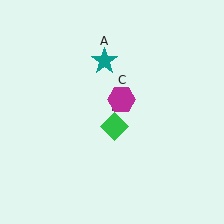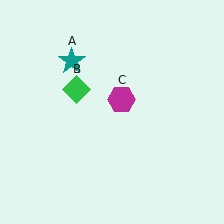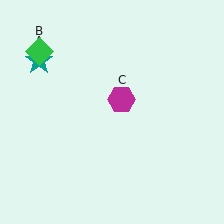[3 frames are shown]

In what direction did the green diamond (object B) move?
The green diamond (object B) moved up and to the left.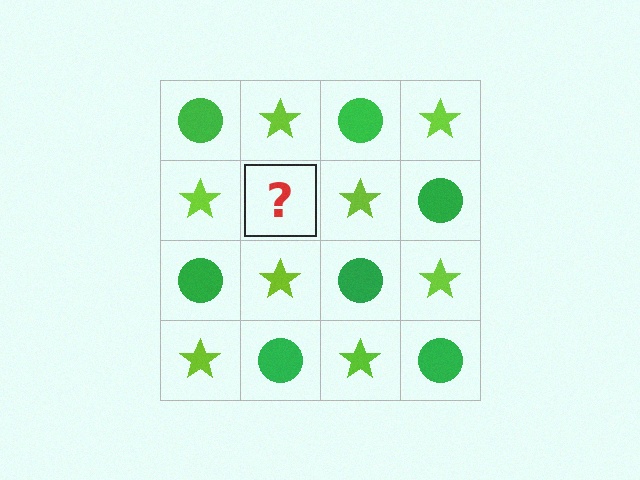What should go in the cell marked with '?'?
The missing cell should contain a green circle.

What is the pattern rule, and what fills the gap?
The rule is that it alternates green circle and lime star in a checkerboard pattern. The gap should be filled with a green circle.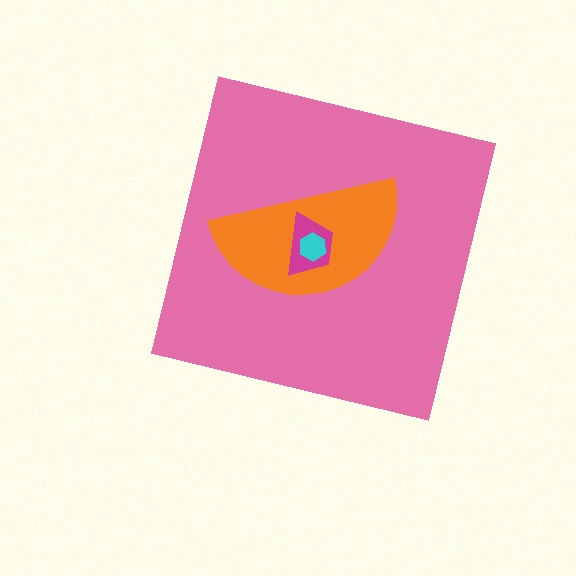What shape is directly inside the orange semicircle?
The magenta trapezoid.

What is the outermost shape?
The pink square.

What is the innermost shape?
The cyan hexagon.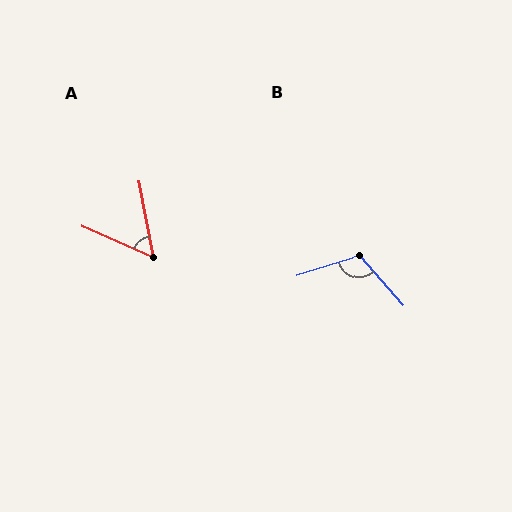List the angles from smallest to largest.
A (55°), B (114°).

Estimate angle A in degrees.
Approximately 55 degrees.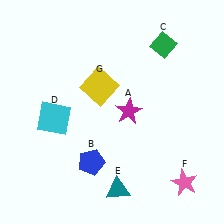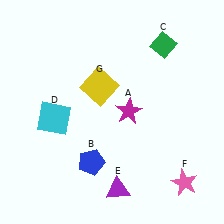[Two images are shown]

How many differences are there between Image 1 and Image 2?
There is 1 difference between the two images.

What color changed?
The triangle (E) changed from teal in Image 1 to purple in Image 2.